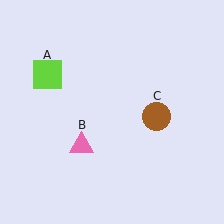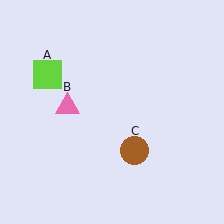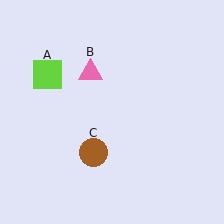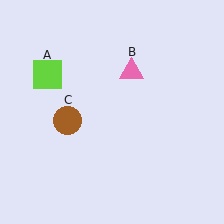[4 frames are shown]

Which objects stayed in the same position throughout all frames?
Lime square (object A) remained stationary.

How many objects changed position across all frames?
2 objects changed position: pink triangle (object B), brown circle (object C).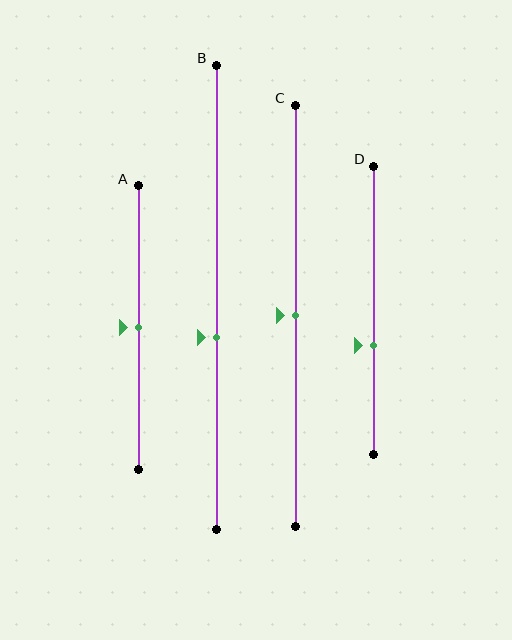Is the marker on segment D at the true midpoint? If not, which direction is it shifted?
No, the marker on segment D is shifted downward by about 12% of the segment length.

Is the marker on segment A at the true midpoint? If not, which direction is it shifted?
Yes, the marker on segment A is at the true midpoint.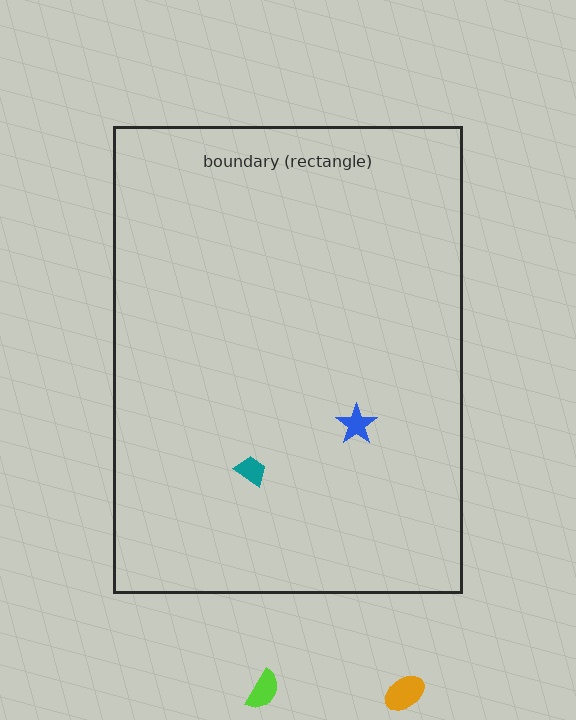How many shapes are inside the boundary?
2 inside, 2 outside.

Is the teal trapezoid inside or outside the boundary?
Inside.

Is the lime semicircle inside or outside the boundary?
Outside.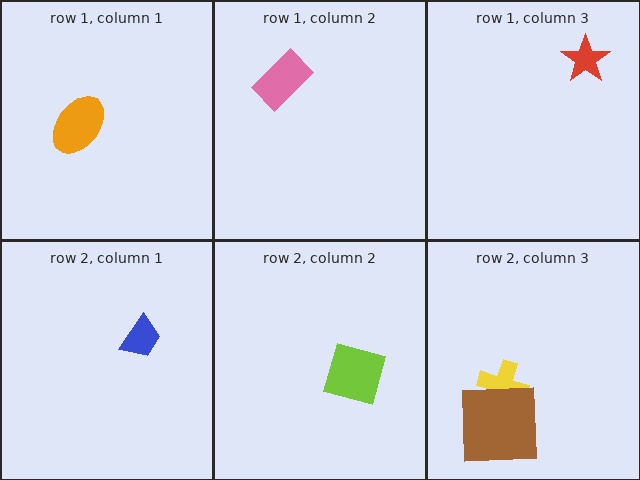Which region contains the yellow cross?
The row 2, column 3 region.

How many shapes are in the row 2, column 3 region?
2.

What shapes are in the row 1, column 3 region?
The red star.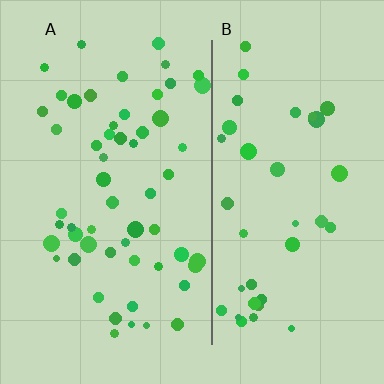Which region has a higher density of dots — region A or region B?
A (the left).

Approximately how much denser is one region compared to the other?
Approximately 1.5× — region A over region B.